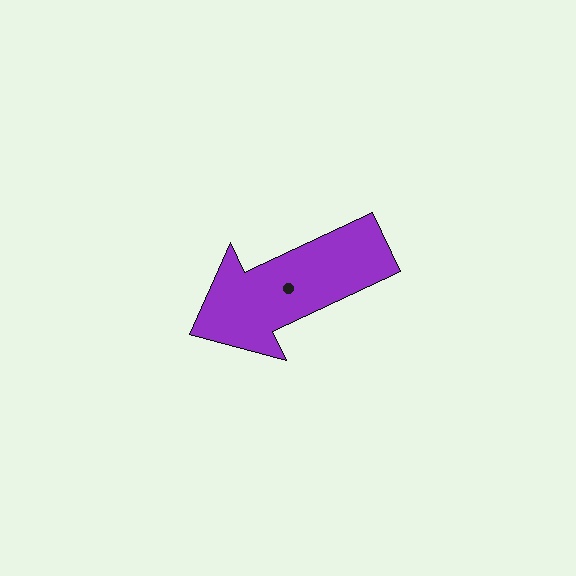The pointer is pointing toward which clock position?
Roughly 8 o'clock.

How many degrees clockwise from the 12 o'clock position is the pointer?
Approximately 245 degrees.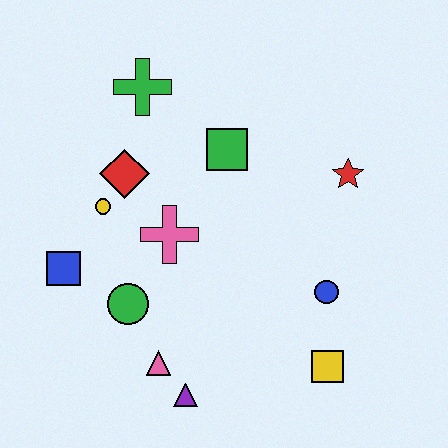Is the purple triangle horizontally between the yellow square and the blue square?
Yes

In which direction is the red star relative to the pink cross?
The red star is to the right of the pink cross.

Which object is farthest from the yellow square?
The green cross is farthest from the yellow square.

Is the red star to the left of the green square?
No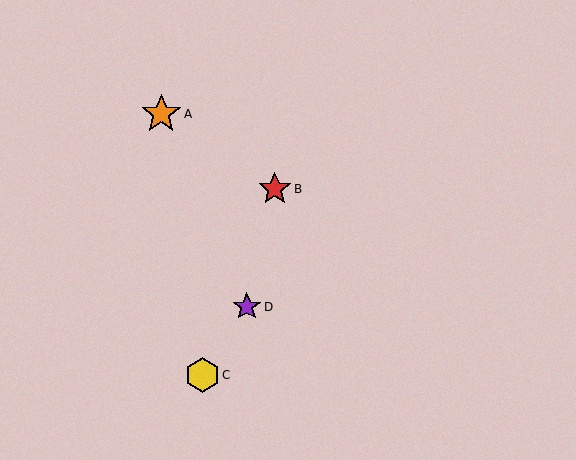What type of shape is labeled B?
Shape B is a red star.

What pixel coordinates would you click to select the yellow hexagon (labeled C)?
Click at (202, 375) to select the yellow hexagon C.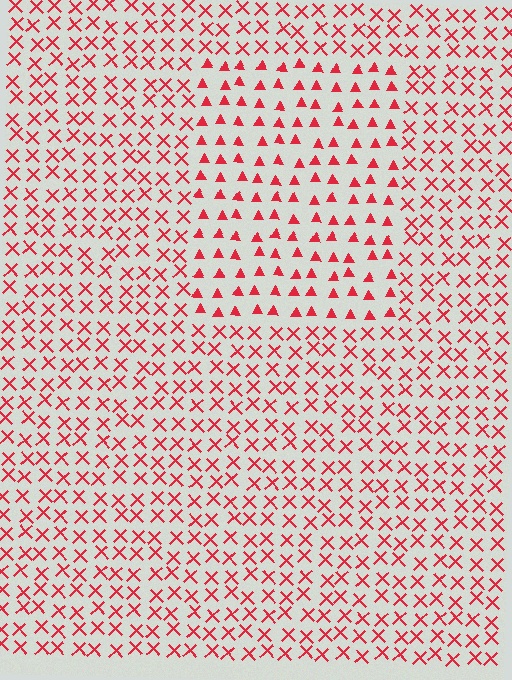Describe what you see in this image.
The image is filled with small red elements arranged in a uniform grid. A rectangle-shaped region contains triangles, while the surrounding area contains X marks. The boundary is defined purely by the change in element shape.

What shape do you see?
I see a rectangle.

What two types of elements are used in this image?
The image uses triangles inside the rectangle region and X marks outside it.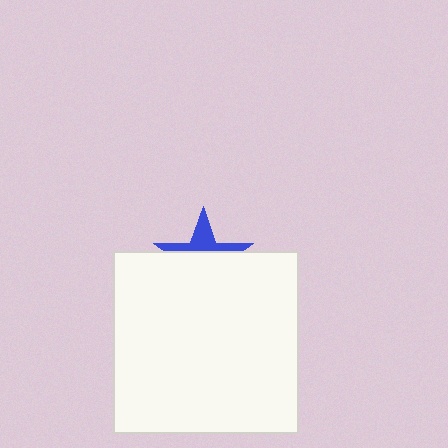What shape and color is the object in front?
The object in front is a white rectangle.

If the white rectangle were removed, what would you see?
You would see the complete blue star.